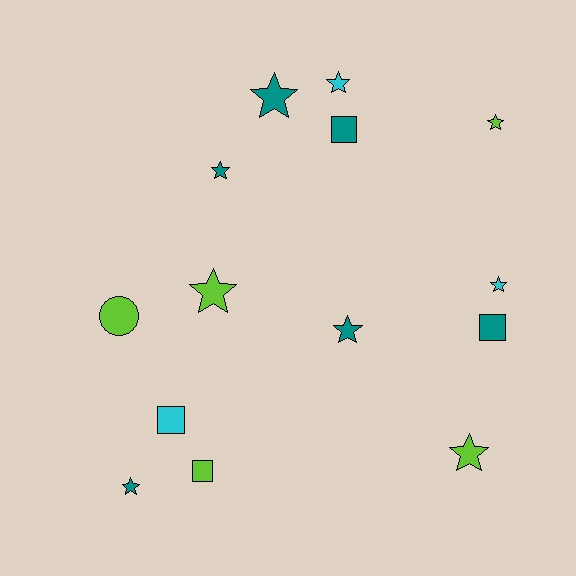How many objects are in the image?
There are 14 objects.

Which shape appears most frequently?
Star, with 9 objects.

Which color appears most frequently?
Teal, with 6 objects.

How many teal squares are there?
There are 2 teal squares.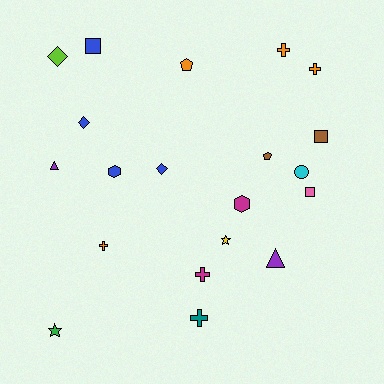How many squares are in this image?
There are 3 squares.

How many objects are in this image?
There are 20 objects.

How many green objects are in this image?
There is 1 green object.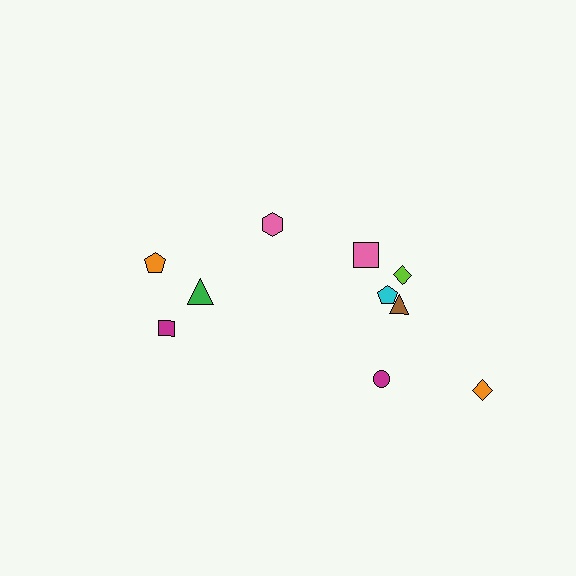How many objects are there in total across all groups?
There are 10 objects.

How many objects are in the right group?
There are 6 objects.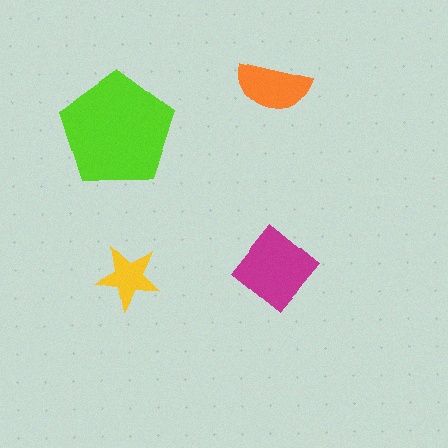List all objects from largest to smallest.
The lime pentagon, the magenta diamond, the orange semicircle, the yellow star.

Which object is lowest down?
The yellow star is bottommost.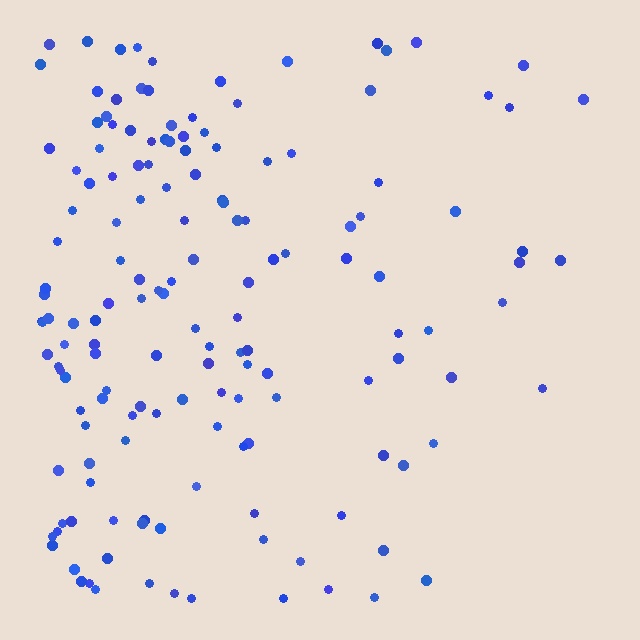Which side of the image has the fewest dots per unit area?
The right.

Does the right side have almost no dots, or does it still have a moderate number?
Still a moderate number, just noticeably fewer than the left.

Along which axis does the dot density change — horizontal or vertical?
Horizontal.